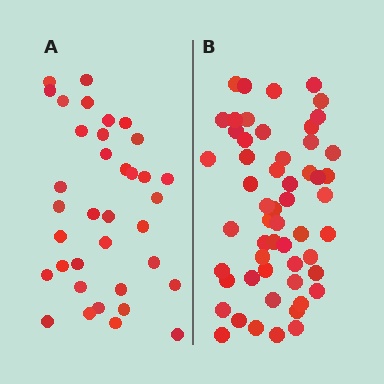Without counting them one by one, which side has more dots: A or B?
Region B (the right region) has more dots.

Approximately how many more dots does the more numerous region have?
Region B has approximately 20 more dots than region A.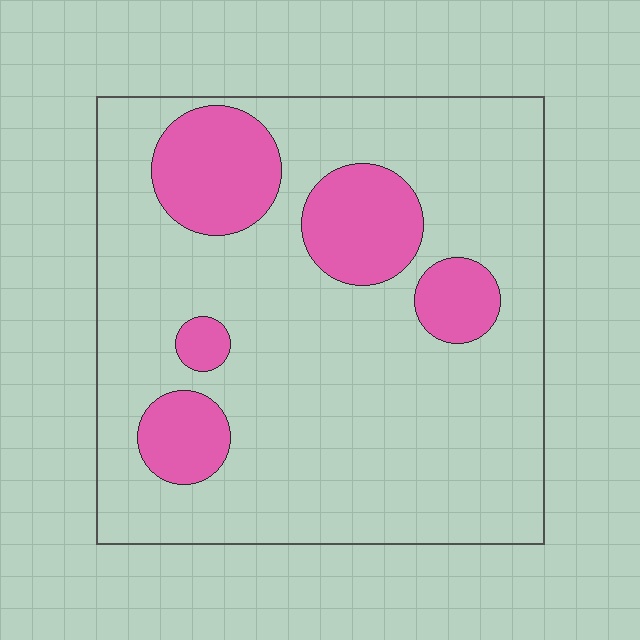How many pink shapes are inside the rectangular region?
5.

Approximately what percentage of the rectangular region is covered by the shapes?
Approximately 20%.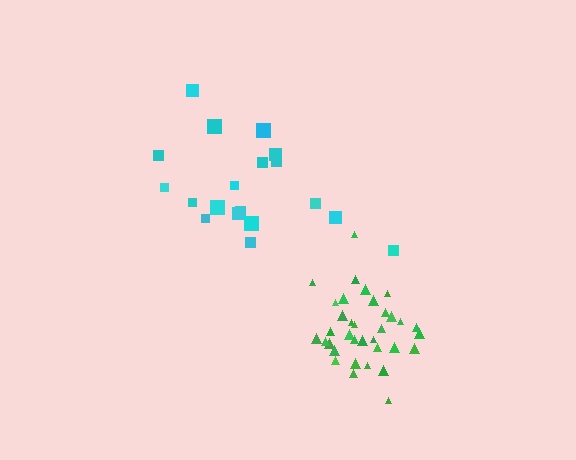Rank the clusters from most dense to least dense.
green, cyan.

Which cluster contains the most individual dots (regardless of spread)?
Green (35).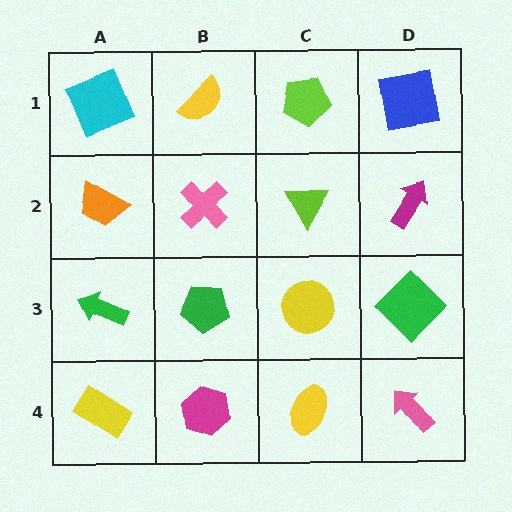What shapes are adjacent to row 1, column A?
An orange trapezoid (row 2, column A), a yellow semicircle (row 1, column B).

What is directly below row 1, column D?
A magenta arrow.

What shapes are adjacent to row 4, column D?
A green diamond (row 3, column D), a yellow ellipse (row 4, column C).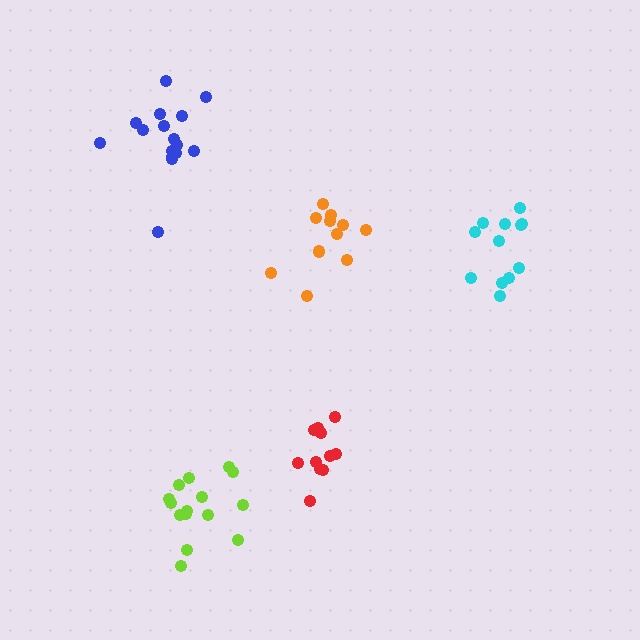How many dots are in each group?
Group 1: 11 dots, Group 2: 15 dots, Group 3: 12 dots, Group 4: 12 dots, Group 5: 16 dots (66 total).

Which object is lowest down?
The lime cluster is bottommost.